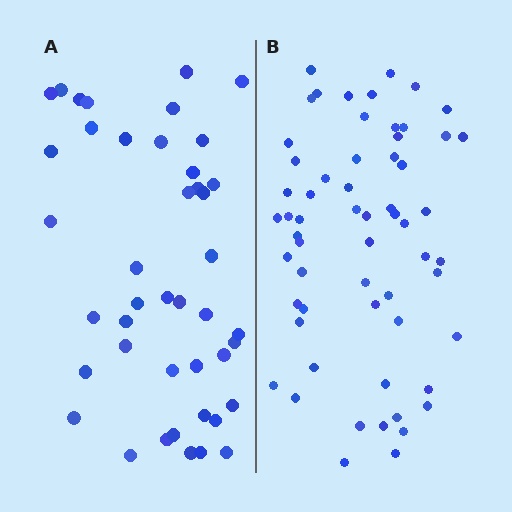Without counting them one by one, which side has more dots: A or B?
Region B (the right region) has more dots.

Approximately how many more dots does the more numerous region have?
Region B has approximately 15 more dots than region A.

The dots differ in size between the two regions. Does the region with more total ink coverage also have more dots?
No. Region A has more total ink coverage because its dots are larger, but region B actually contains more individual dots. Total area can be misleading — the number of items is what matters here.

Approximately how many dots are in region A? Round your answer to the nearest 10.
About 40 dots. (The exact count is 43, which rounds to 40.)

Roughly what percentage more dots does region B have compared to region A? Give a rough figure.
About 40% more.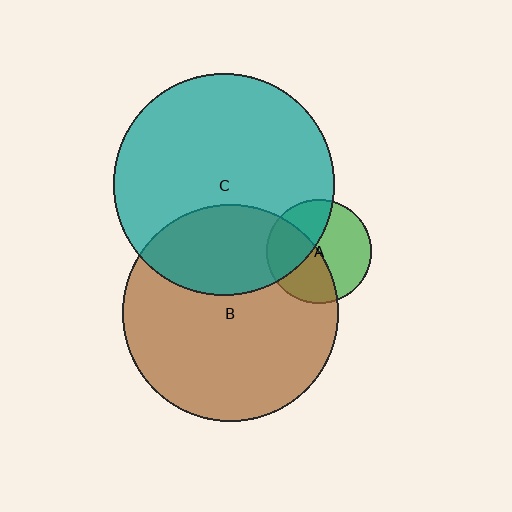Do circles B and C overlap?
Yes.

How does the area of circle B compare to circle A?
Approximately 4.3 times.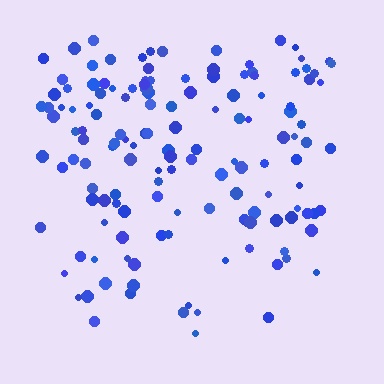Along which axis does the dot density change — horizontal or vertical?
Vertical.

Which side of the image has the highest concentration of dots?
The top.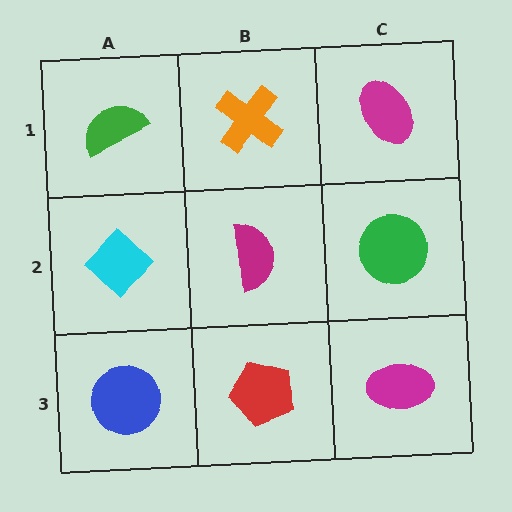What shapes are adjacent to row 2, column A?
A green semicircle (row 1, column A), a blue circle (row 3, column A), a magenta semicircle (row 2, column B).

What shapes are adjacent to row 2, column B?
An orange cross (row 1, column B), a red pentagon (row 3, column B), a cyan diamond (row 2, column A), a green circle (row 2, column C).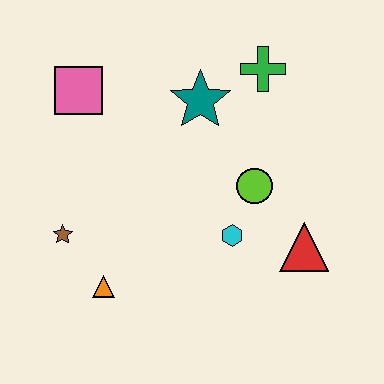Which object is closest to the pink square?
The teal star is closest to the pink square.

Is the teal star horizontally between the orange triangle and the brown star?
No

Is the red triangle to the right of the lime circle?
Yes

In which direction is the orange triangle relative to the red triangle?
The orange triangle is to the left of the red triangle.